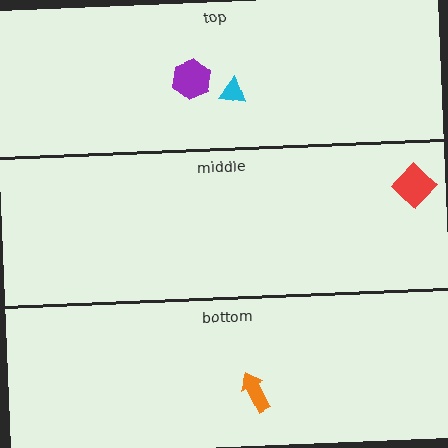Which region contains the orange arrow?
The bottom region.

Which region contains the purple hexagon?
The top region.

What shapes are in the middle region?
The red diamond.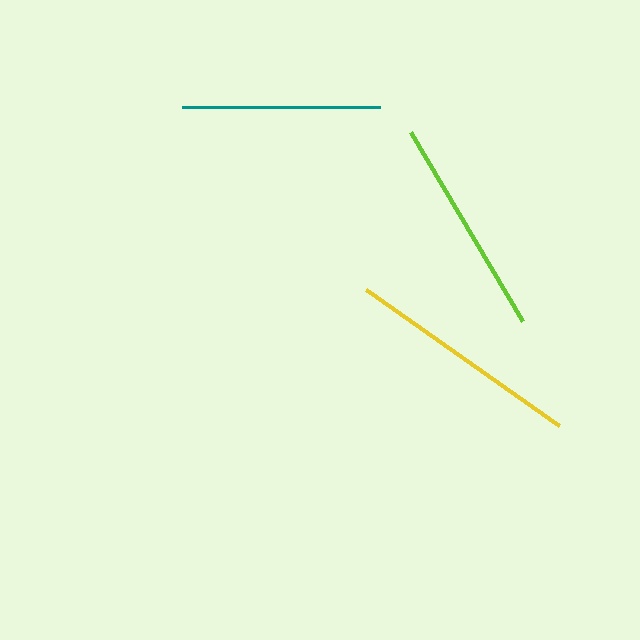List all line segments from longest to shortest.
From longest to shortest: yellow, lime, teal.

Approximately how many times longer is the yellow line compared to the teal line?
The yellow line is approximately 1.2 times the length of the teal line.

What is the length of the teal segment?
The teal segment is approximately 197 pixels long.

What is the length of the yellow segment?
The yellow segment is approximately 236 pixels long.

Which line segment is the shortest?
The teal line is the shortest at approximately 197 pixels.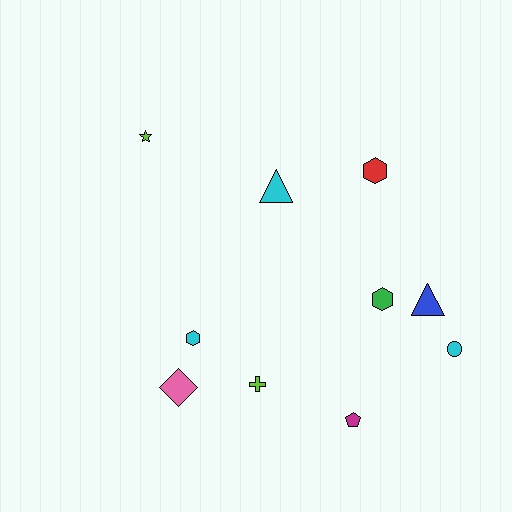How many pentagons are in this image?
There is 1 pentagon.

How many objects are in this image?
There are 10 objects.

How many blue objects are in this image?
There is 1 blue object.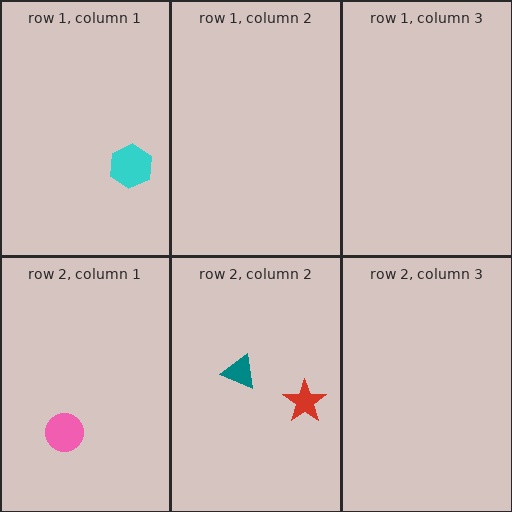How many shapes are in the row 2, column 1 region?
1.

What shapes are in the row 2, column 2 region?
The teal triangle, the red star.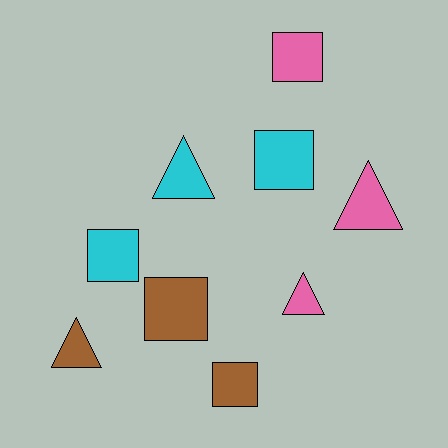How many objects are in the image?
There are 9 objects.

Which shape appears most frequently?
Square, with 5 objects.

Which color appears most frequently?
Pink, with 3 objects.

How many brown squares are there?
There are 2 brown squares.